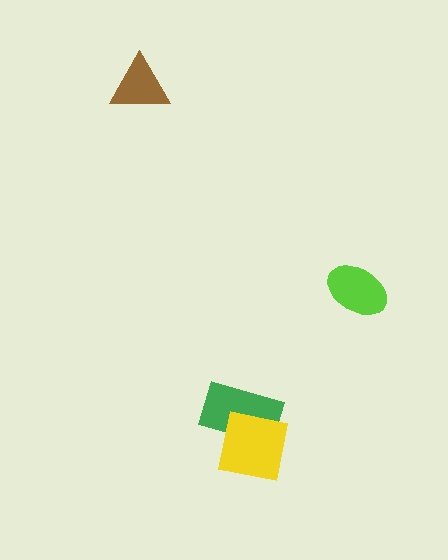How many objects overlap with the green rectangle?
1 object overlaps with the green rectangle.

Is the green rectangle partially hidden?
Yes, it is partially covered by another shape.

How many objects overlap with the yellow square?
1 object overlaps with the yellow square.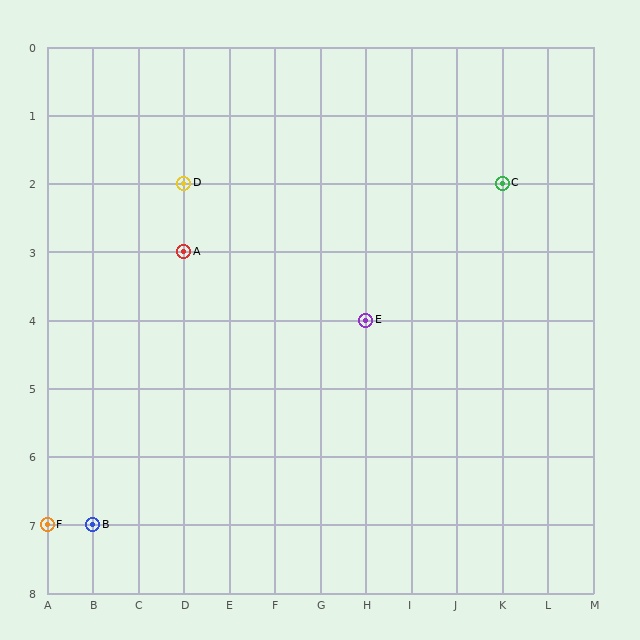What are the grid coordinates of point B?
Point B is at grid coordinates (B, 7).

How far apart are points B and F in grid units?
Points B and F are 1 column apart.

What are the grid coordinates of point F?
Point F is at grid coordinates (A, 7).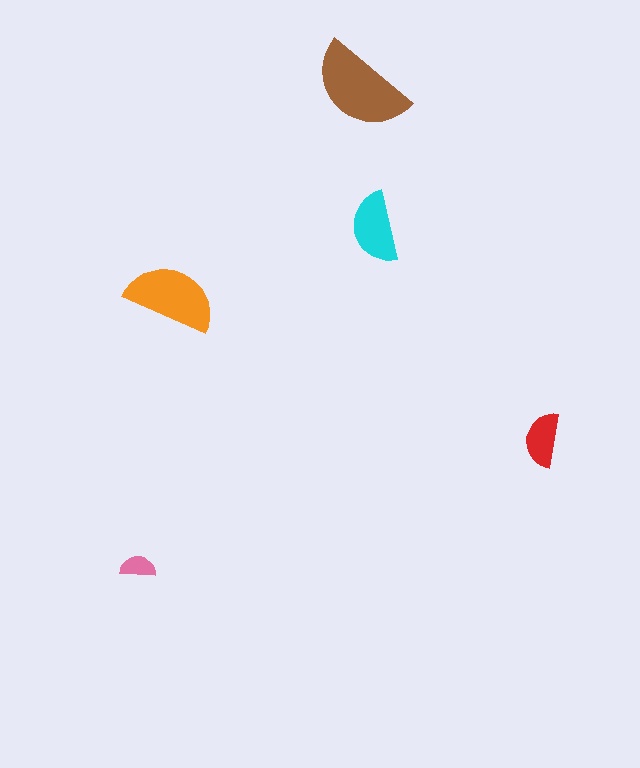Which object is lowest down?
The pink semicircle is bottommost.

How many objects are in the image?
There are 5 objects in the image.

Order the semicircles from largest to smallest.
the brown one, the orange one, the cyan one, the red one, the pink one.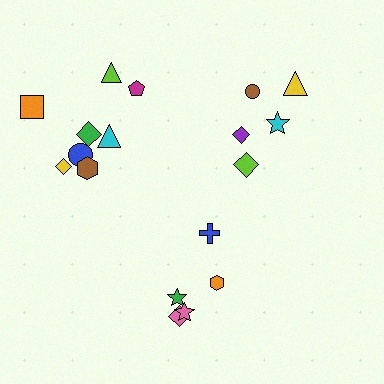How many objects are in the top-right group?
There are 5 objects.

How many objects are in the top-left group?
There are 8 objects.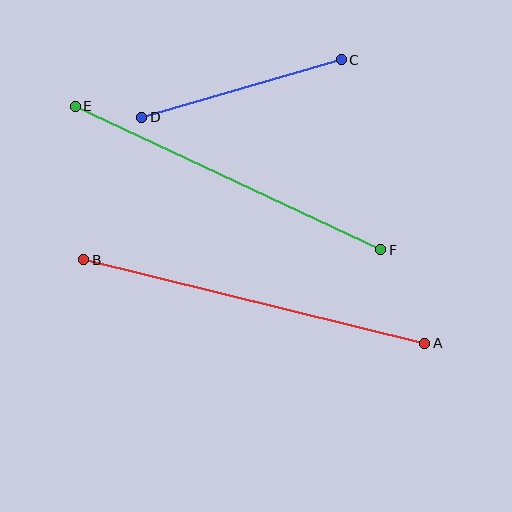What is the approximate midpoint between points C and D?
The midpoint is at approximately (242, 88) pixels.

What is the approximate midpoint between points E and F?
The midpoint is at approximately (228, 178) pixels.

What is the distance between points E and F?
The distance is approximately 338 pixels.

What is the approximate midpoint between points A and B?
The midpoint is at approximately (254, 302) pixels.